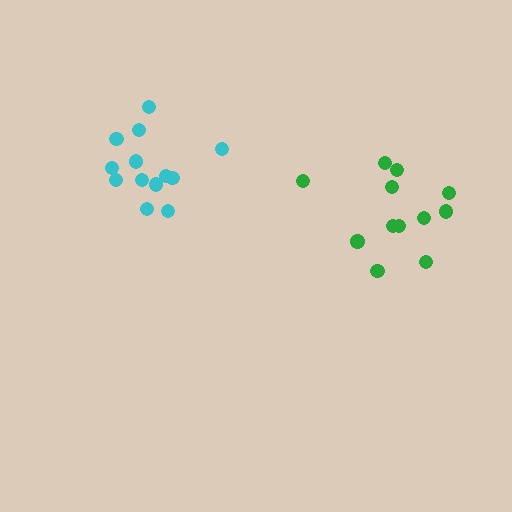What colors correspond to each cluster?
The clusters are colored: green, cyan.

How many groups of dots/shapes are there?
There are 2 groups.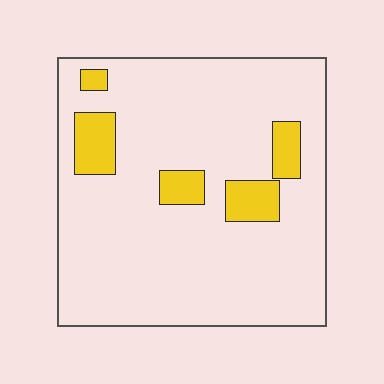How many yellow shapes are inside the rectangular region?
5.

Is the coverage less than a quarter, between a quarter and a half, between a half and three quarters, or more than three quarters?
Less than a quarter.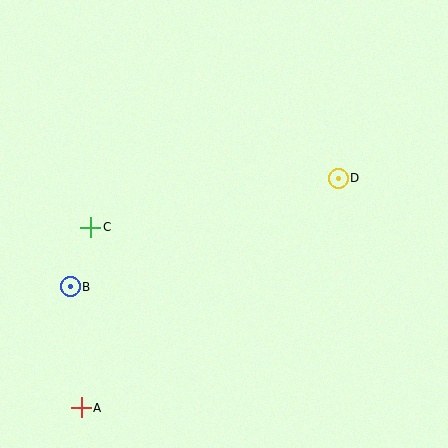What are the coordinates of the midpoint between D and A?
The midpoint between D and A is at (210, 293).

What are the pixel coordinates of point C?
Point C is at (91, 227).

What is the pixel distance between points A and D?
The distance between A and D is 345 pixels.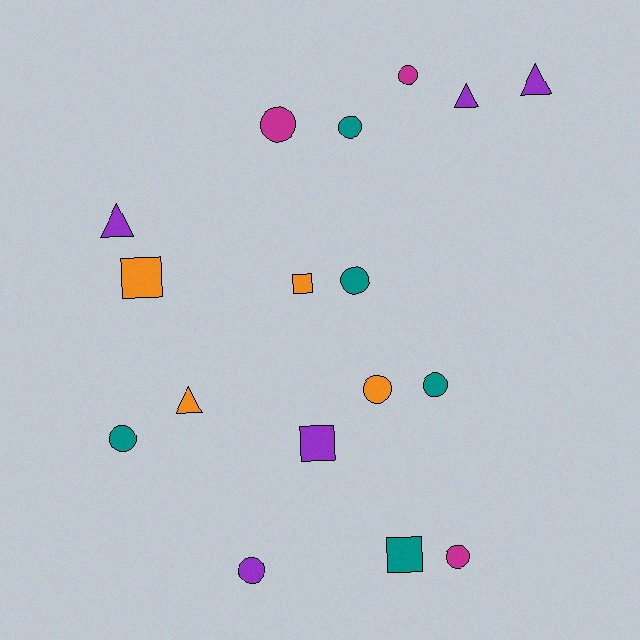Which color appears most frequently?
Purple, with 5 objects.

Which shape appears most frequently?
Circle, with 9 objects.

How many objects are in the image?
There are 17 objects.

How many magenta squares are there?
There are no magenta squares.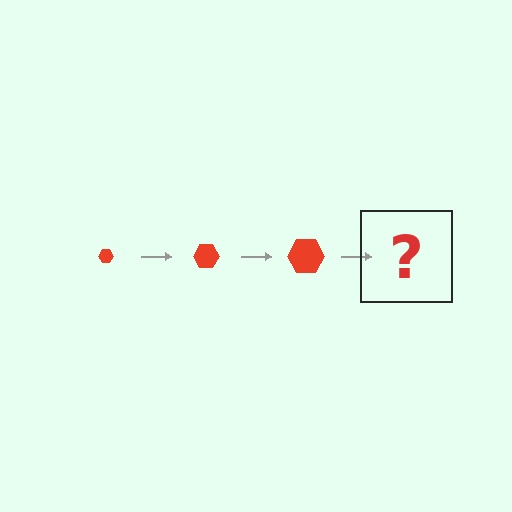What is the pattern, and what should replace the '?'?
The pattern is that the hexagon gets progressively larger each step. The '?' should be a red hexagon, larger than the previous one.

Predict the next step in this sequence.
The next step is a red hexagon, larger than the previous one.